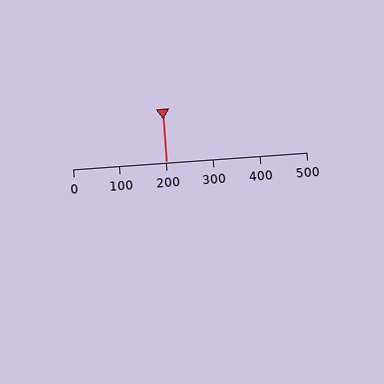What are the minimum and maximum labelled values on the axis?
The axis runs from 0 to 500.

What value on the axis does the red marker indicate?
The marker indicates approximately 200.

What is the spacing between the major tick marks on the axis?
The major ticks are spaced 100 apart.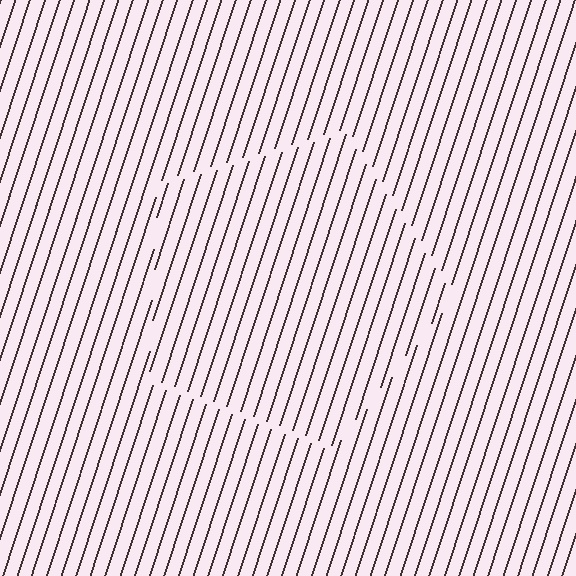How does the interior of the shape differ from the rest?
The interior of the shape contains the same grating, shifted by half a period — the contour is defined by the phase discontinuity where line-ends from the inner and outer gratings abut.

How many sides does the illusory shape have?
5 sides — the line-ends trace a pentagon.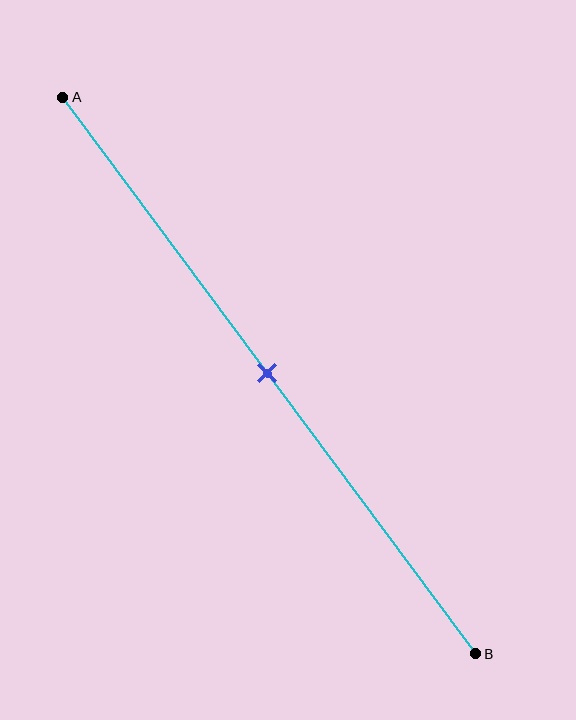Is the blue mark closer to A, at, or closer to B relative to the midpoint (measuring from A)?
The blue mark is approximately at the midpoint of segment AB.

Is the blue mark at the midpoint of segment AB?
Yes, the mark is approximately at the midpoint.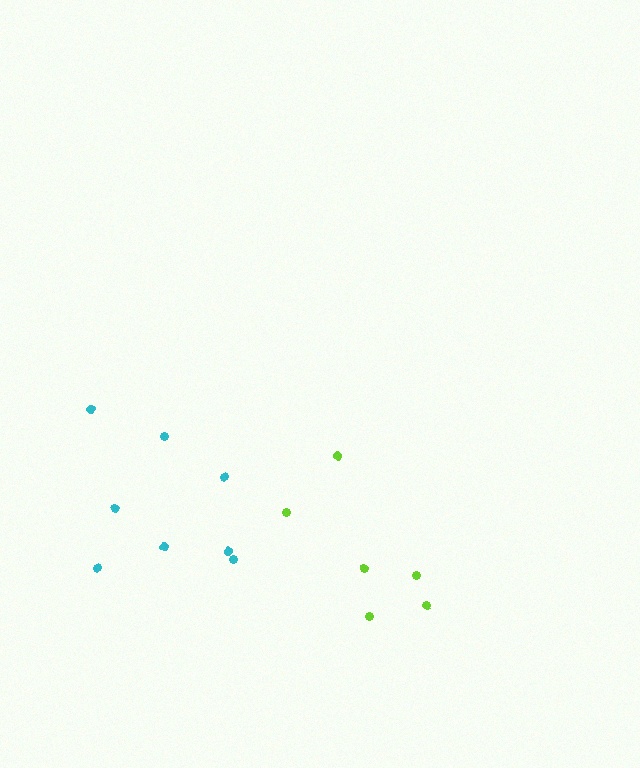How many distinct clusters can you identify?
There are 2 distinct clusters.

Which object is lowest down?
The lime cluster is bottommost.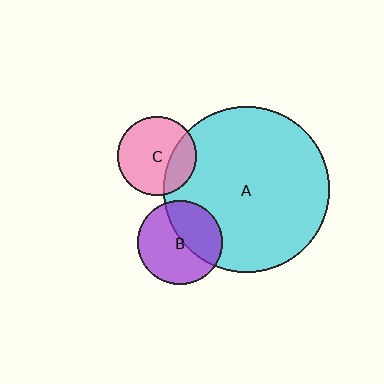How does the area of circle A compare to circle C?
Approximately 4.4 times.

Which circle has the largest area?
Circle A (cyan).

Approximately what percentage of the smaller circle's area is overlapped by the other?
Approximately 40%.